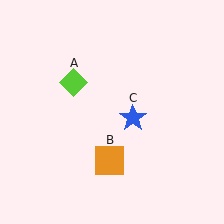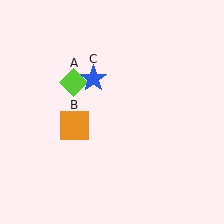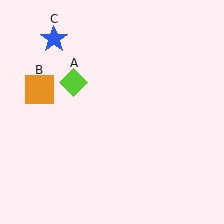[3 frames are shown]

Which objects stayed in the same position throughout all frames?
Lime diamond (object A) remained stationary.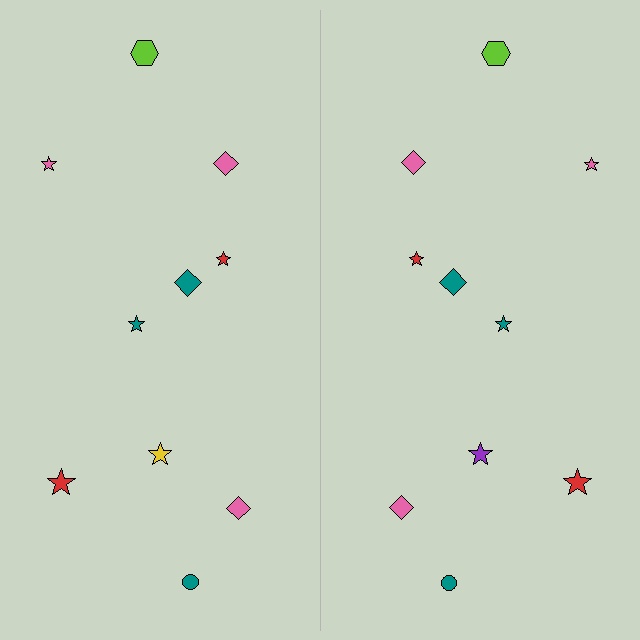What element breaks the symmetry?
The purple star on the right side breaks the symmetry — its mirror counterpart is yellow.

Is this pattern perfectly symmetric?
No, the pattern is not perfectly symmetric. The purple star on the right side breaks the symmetry — its mirror counterpart is yellow.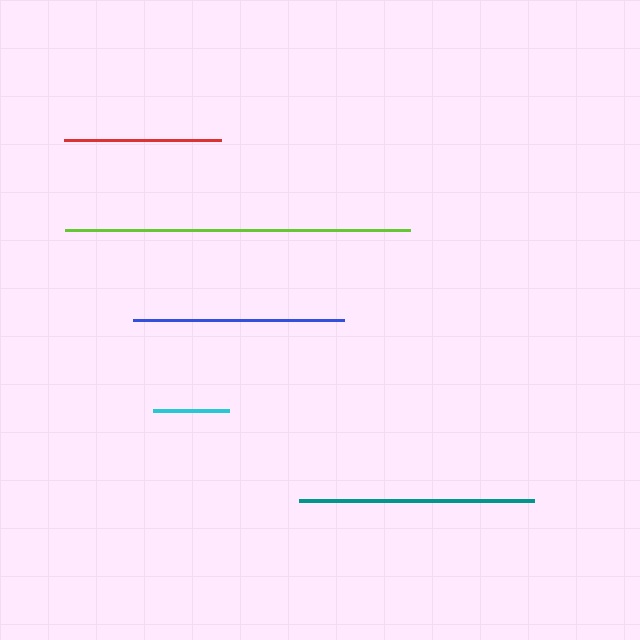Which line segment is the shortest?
The cyan line is the shortest at approximately 76 pixels.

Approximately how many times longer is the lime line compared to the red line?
The lime line is approximately 2.2 times the length of the red line.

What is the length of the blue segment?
The blue segment is approximately 211 pixels long.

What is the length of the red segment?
The red segment is approximately 157 pixels long.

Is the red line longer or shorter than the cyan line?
The red line is longer than the cyan line.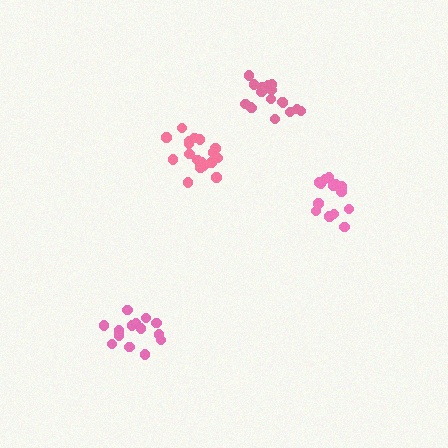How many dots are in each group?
Group 1: 14 dots, Group 2: 14 dots, Group 3: 19 dots, Group 4: 17 dots (64 total).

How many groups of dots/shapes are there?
There are 4 groups.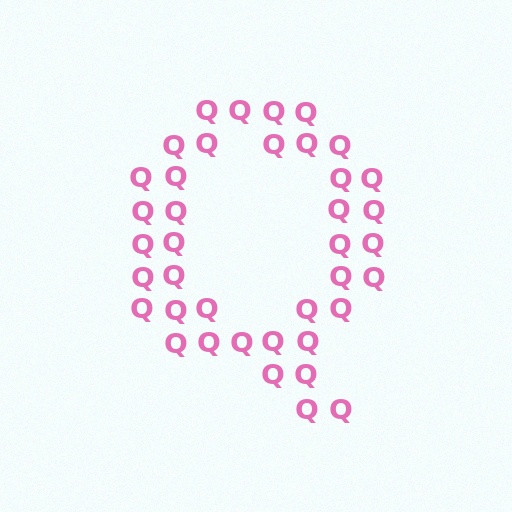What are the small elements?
The small elements are letter Q's.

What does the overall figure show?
The overall figure shows the letter Q.